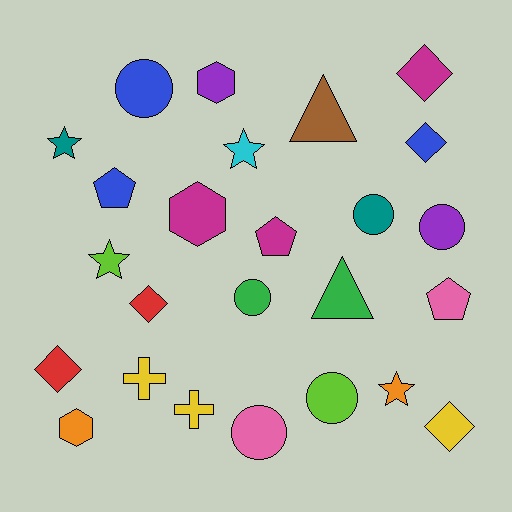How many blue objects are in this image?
There are 3 blue objects.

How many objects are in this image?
There are 25 objects.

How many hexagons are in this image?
There are 3 hexagons.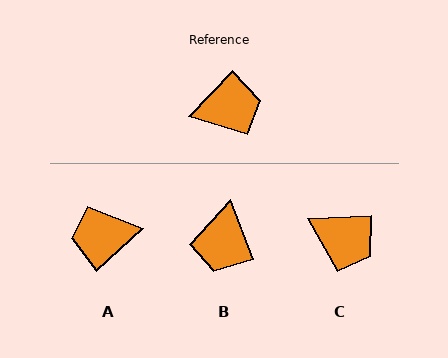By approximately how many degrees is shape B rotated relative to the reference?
Approximately 116 degrees clockwise.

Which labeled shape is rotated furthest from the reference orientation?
A, about 175 degrees away.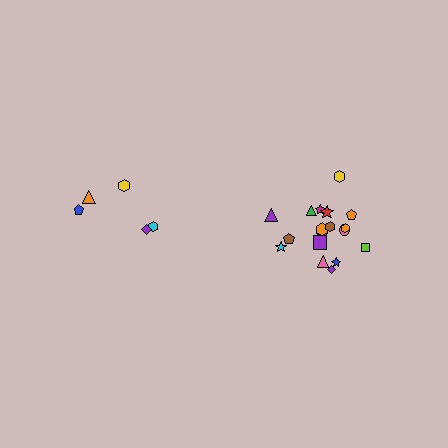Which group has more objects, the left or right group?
The right group.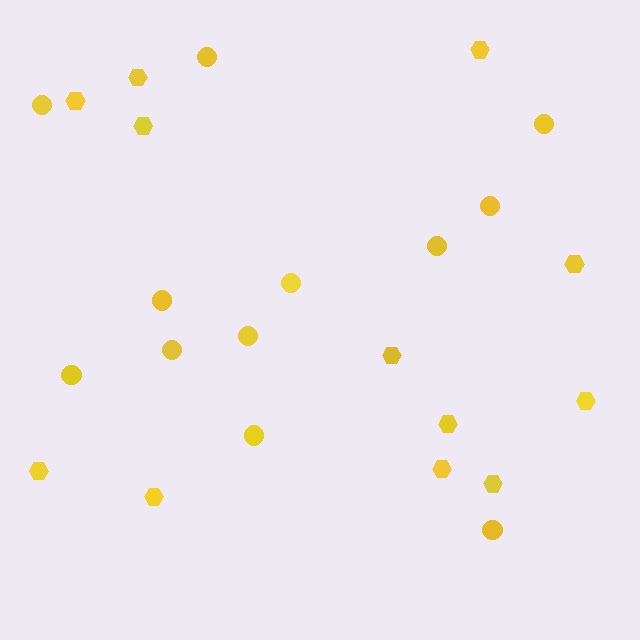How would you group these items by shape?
There are 2 groups: one group of hexagons (12) and one group of circles (12).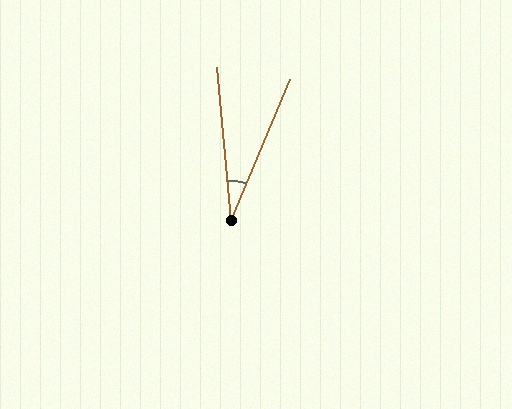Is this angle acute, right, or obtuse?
It is acute.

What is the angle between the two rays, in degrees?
Approximately 28 degrees.